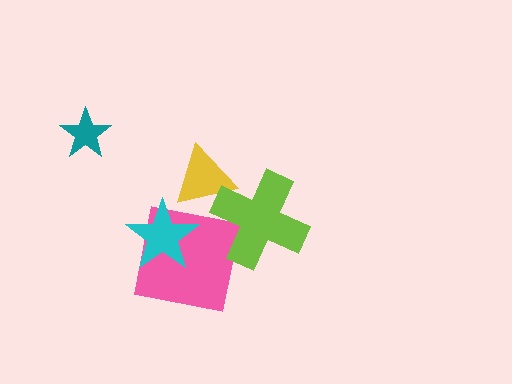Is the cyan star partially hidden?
No, no other shape covers it.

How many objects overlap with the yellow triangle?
1 object overlaps with the yellow triangle.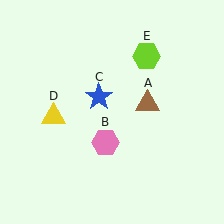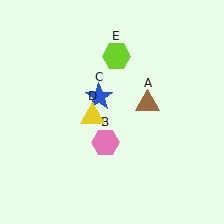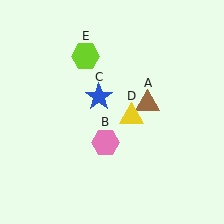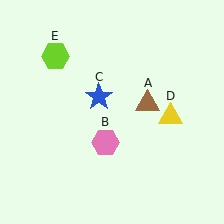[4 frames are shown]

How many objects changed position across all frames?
2 objects changed position: yellow triangle (object D), lime hexagon (object E).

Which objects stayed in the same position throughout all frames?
Brown triangle (object A) and pink hexagon (object B) and blue star (object C) remained stationary.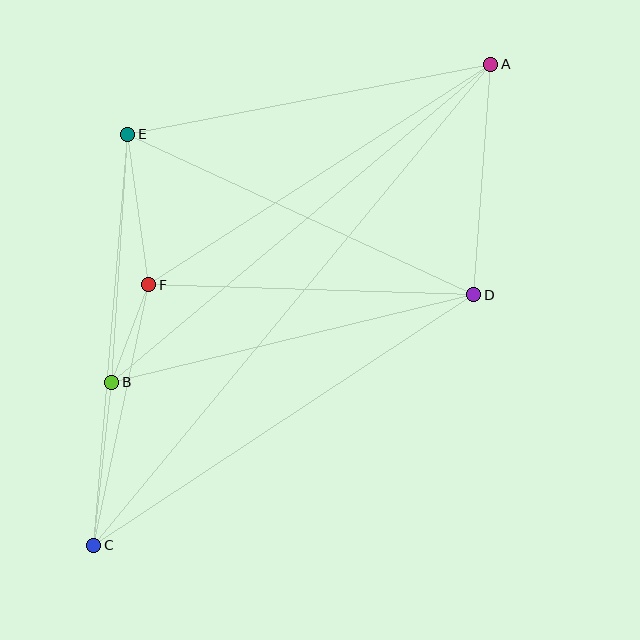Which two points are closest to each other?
Points B and F are closest to each other.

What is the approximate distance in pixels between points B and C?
The distance between B and C is approximately 164 pixels.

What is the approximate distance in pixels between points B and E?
The distance between B and E is approximately 248 pixels.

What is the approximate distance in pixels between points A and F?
The distance between A and F is approximately 407 pixels.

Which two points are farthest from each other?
Points A and C are farthest from each other.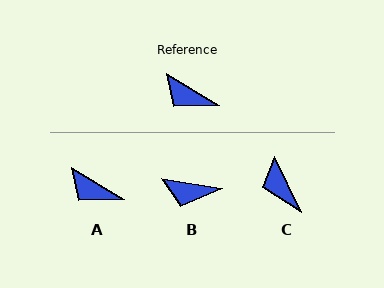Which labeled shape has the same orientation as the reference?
A.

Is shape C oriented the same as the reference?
No, it is off by about 33 degrees.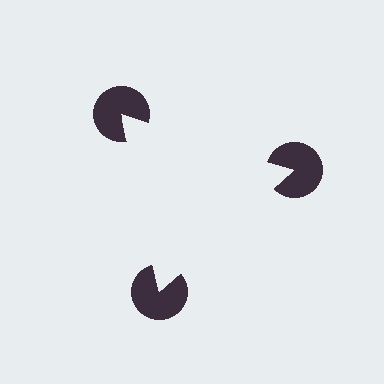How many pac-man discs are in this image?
There are 3 — one at each vertex of the illusory triangle.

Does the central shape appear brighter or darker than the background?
It typically appears slightly brighter than the background, even though no actual brightness change is drawn.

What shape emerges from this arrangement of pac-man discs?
An illusory triangle — its edges are inferred from the aligned wedge cuts in the pac-man discs, not physically drawn.